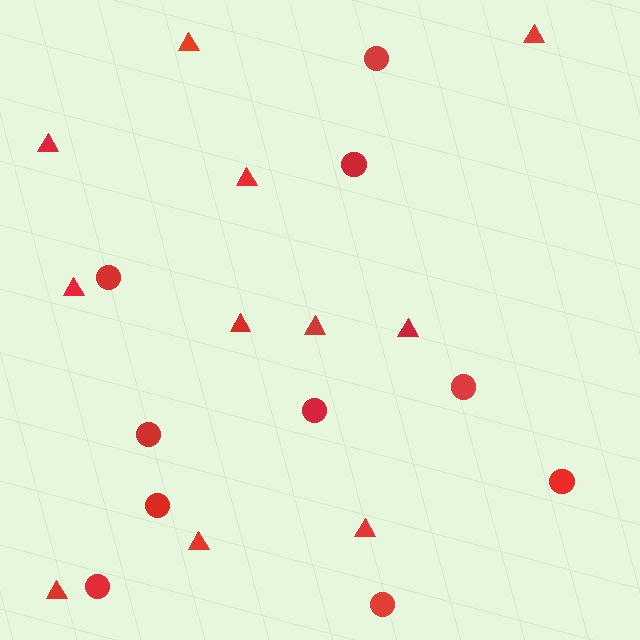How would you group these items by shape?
There are 2 groups: one group of circles (10) and one group of triangles (11).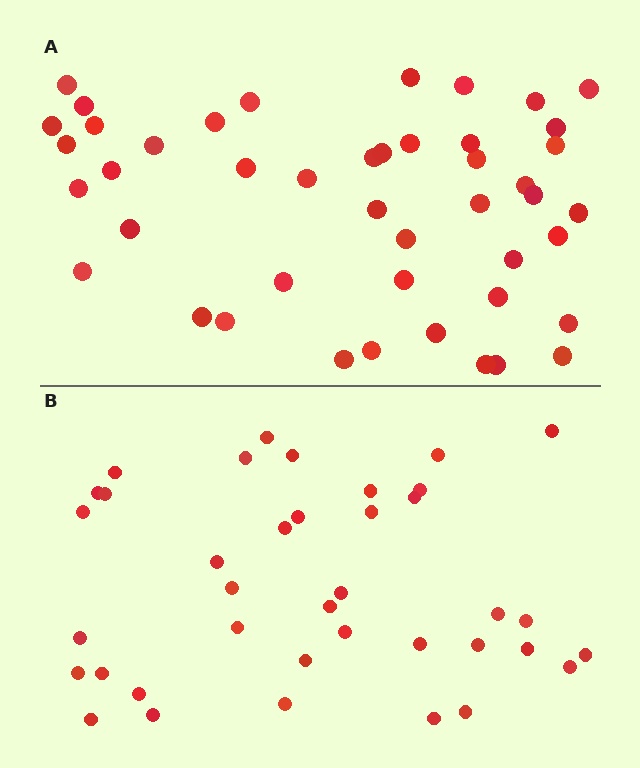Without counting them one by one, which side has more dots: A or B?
Region A (the top region) has more dots.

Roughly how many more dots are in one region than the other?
Region A has roughly 8 or so more dots than region B.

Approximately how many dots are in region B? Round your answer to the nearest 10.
About 40 dots. (The exact count is 38, which rounds to 40.)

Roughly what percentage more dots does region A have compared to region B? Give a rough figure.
About 20% more.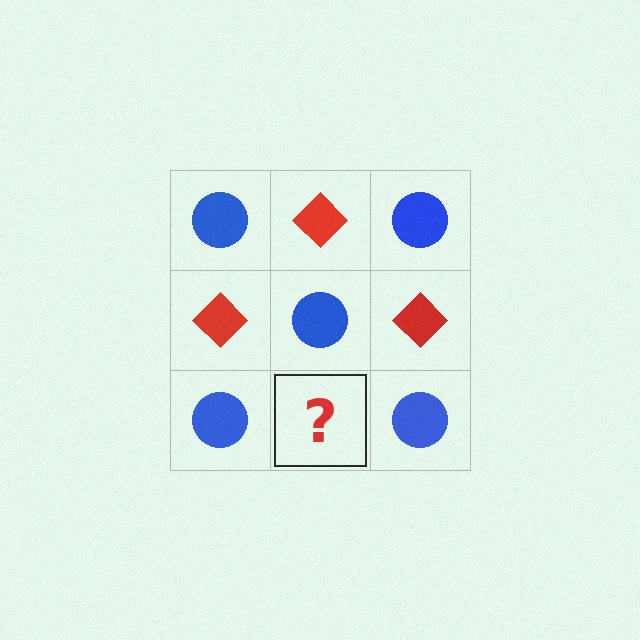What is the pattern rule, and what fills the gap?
The rule is that it alternates blue circle and red diamond in a checkerboard pattern. The gap should be filled with a red diamond.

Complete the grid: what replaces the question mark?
The question mark should be replaced with a red diamond.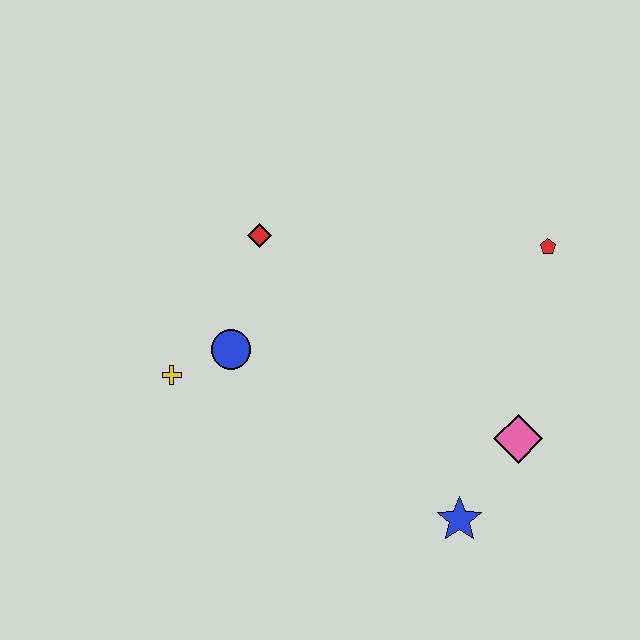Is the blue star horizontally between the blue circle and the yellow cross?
No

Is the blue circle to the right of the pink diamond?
No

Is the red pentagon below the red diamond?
Yes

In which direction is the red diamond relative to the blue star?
The red diamond is above the blue star.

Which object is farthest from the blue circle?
The red pentagon is farthest from the blue circle.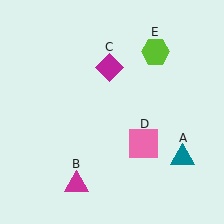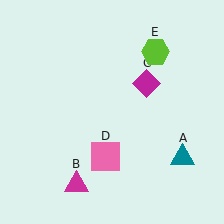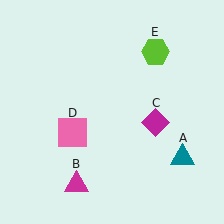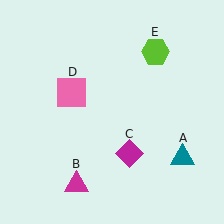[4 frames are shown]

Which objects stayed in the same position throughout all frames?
Teal triangle (object A) and magenta triangle (object B) and lime hexagon (object E) remained stationary.